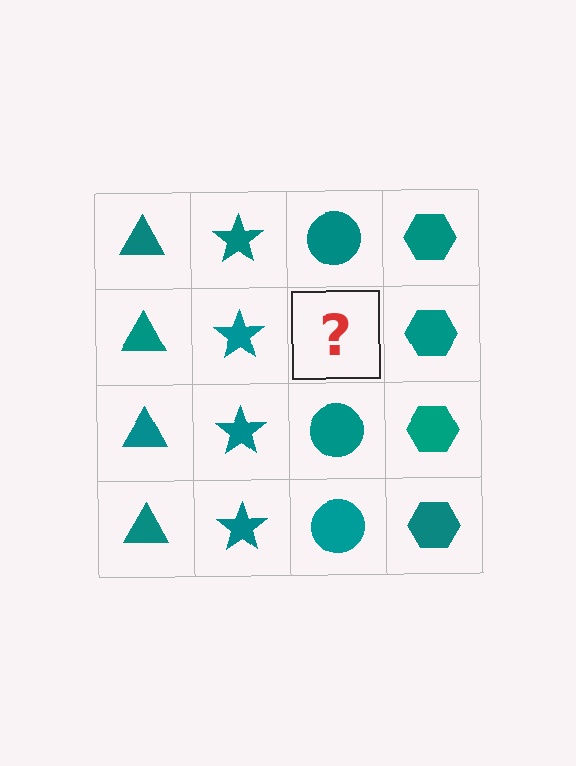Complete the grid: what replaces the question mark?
The question mark should be replaced with a teal circle.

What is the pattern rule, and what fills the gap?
The rule is that each column has a consistent shape. The gap should be filled with a teal circle.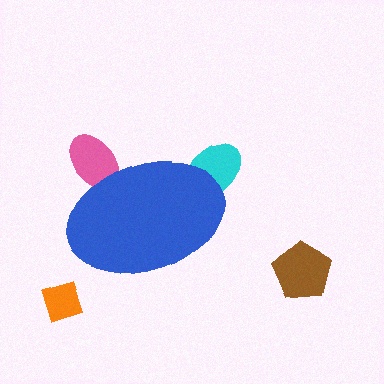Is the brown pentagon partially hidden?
No, the brown pentagon is fully visible.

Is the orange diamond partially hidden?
No, the orange diamond is fully visible.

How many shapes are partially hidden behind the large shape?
2 shapes are partially hidden.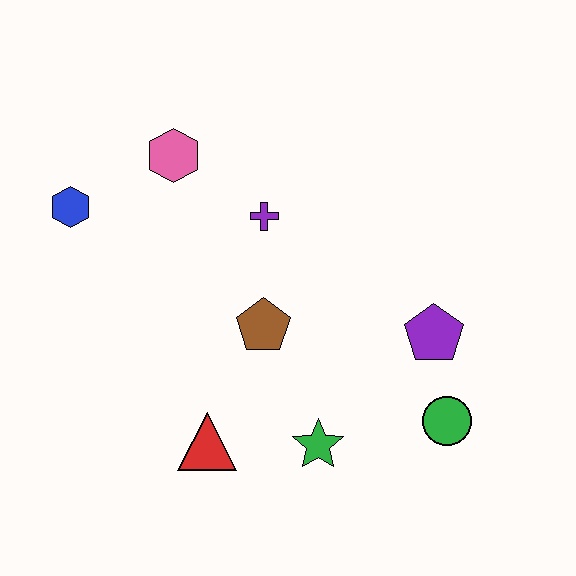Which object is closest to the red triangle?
The green star is closest to the red triangle.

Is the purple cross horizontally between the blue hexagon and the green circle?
Yes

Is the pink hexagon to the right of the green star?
No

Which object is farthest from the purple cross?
The green circle is farthest from the purple cross.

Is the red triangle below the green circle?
Yes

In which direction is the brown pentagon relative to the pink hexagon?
The brown pentagon is below the pink hexagon.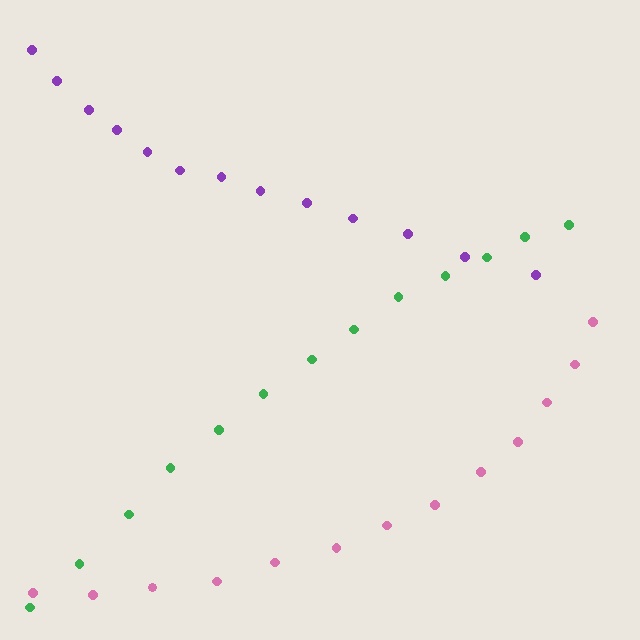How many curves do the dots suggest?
There are 3 distinct paths.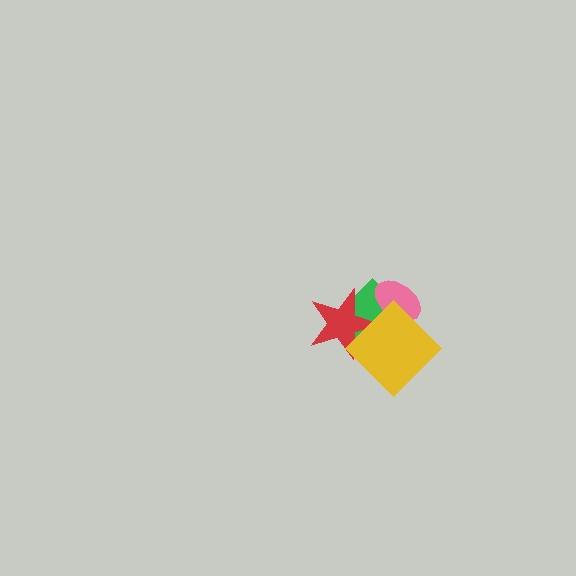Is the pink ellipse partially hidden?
Yes, it is partially covered by another shape.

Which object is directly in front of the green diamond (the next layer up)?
The red star is directly in front of the green diamond.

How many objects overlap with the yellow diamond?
3 objects overlap with the yellow diamond.